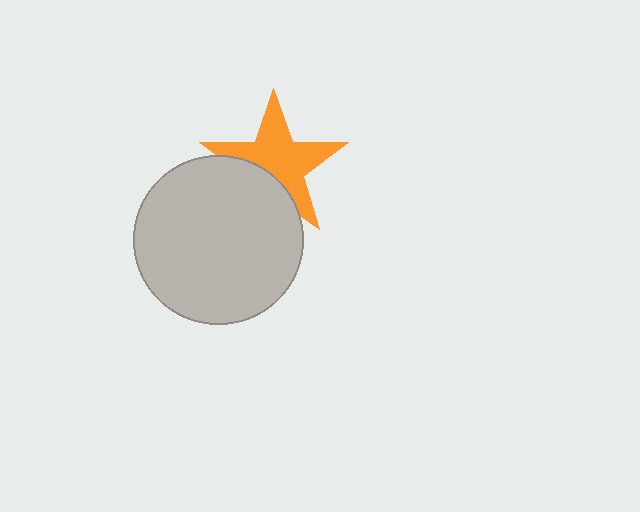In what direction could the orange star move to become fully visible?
The orange star could move up. That would shift it out from behind the light gray circle entirely.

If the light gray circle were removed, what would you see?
You would see the complete orange star.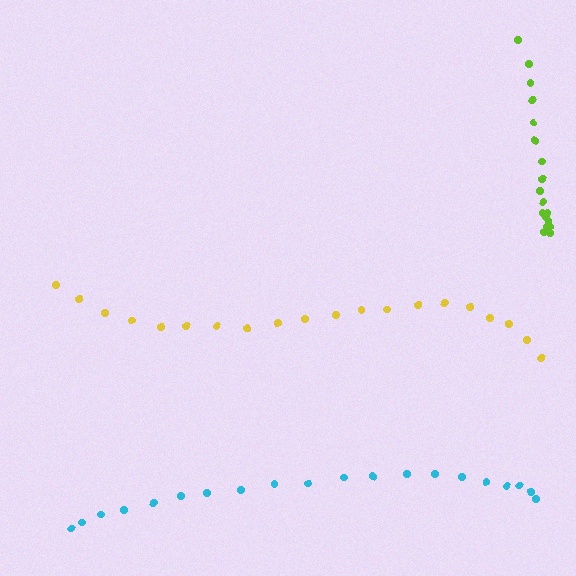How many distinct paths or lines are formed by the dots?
There are 3 distinct paths.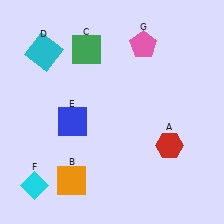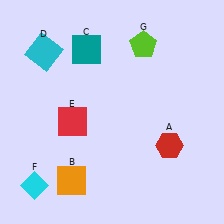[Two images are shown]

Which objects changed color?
C changed from green to teal. E changed from blue to red. G changed from pink to lime.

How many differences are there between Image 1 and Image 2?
There are 3 differences between the two images.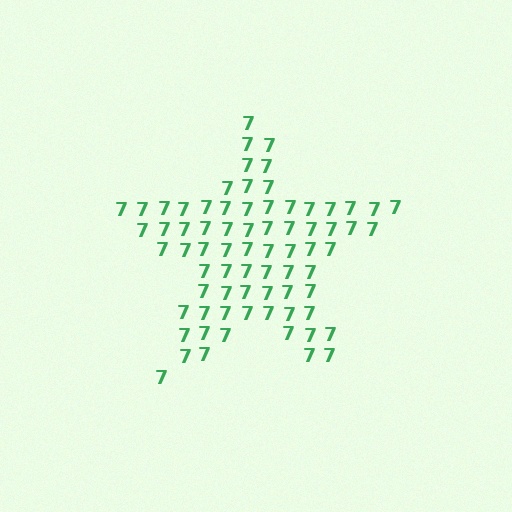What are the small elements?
The small elements are digit 7's.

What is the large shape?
The large shape is a star.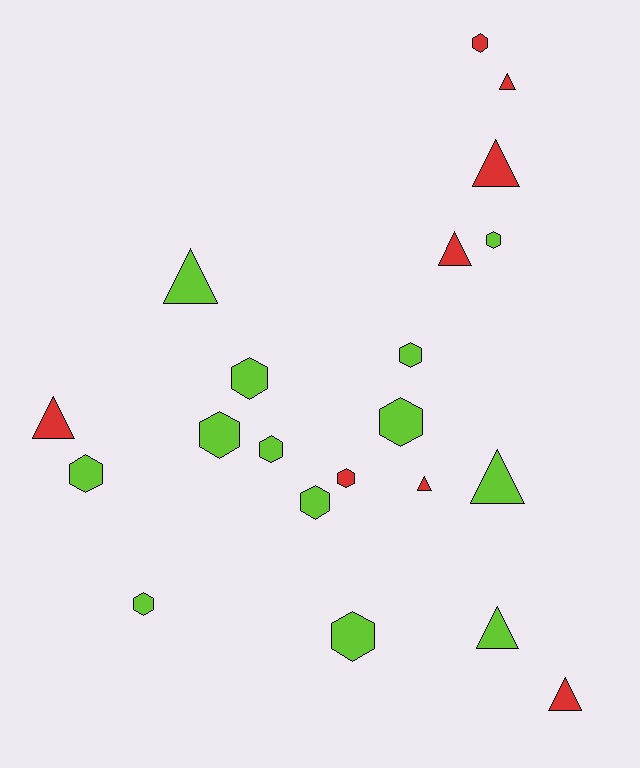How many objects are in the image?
There are 21 objects.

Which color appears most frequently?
Lime, with 13 objects.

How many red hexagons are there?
There are 2 red hexagons.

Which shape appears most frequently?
Hexagon, with 12 objects.